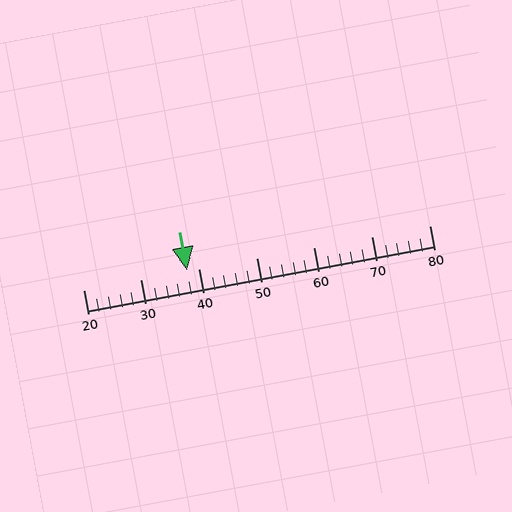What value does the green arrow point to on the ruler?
The green arrow points to approximately 38.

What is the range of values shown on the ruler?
The ruler shows values from 20 to 80.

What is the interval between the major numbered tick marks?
The major tick marks are spaced 10 units apart.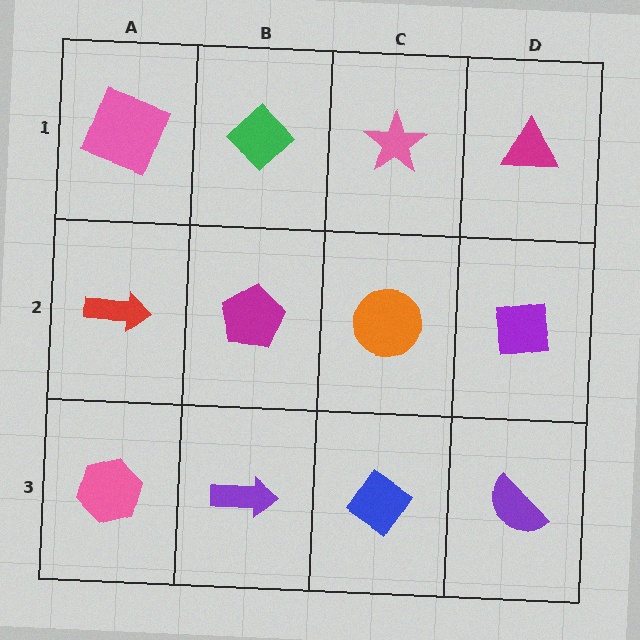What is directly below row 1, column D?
A purple square.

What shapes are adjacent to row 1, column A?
A red arrow (row 2, column A), a green diamond (row 1, column B).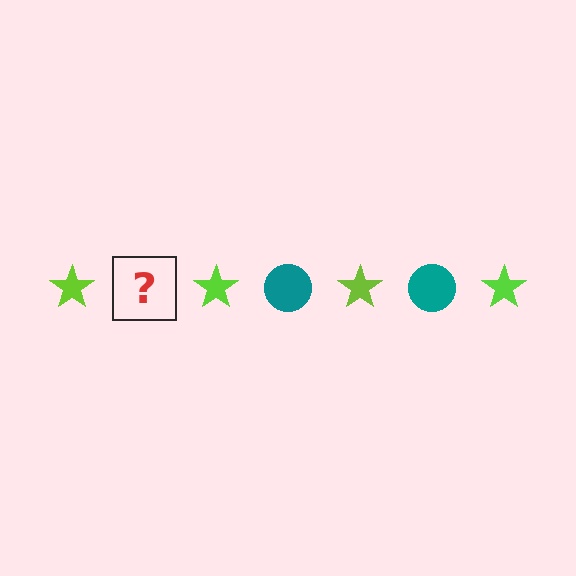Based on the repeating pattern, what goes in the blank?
The blank should be a teal circle.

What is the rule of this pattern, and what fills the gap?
The rule is that the pattern alternates between lime star and teal circle. The gap should be filled with a teal circle.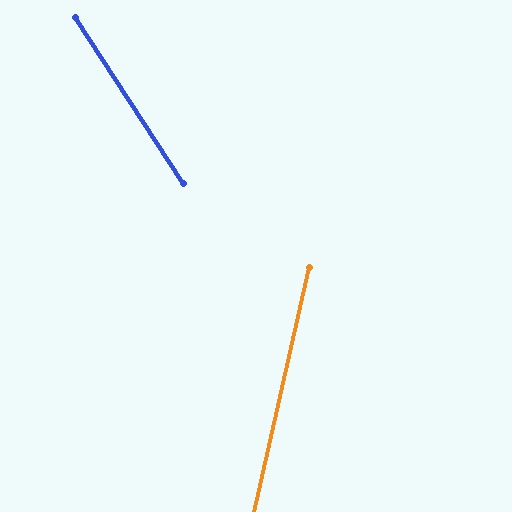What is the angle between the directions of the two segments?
Approximately 46 degrees.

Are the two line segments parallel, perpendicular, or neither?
Neither parallel nor perpendicular — they differ by about 46°.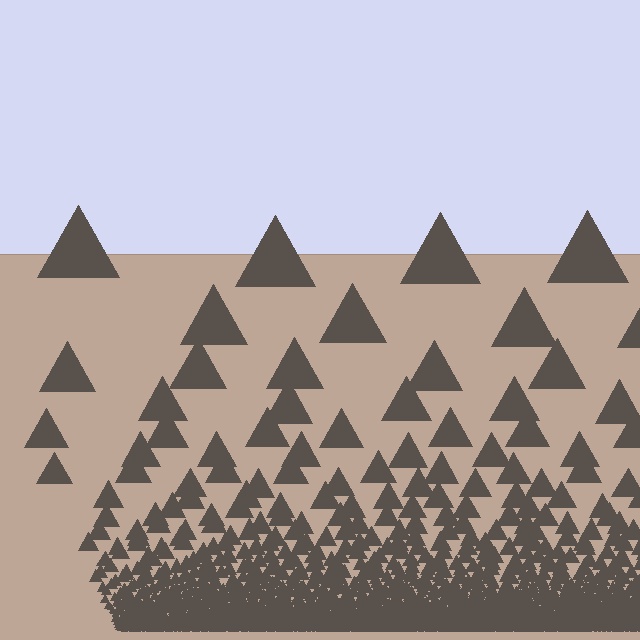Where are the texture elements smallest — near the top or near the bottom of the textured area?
Near the bottom.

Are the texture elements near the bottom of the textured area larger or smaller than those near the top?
Smaller. The gradient is inverted — elements near the bottom are smaller and denser.